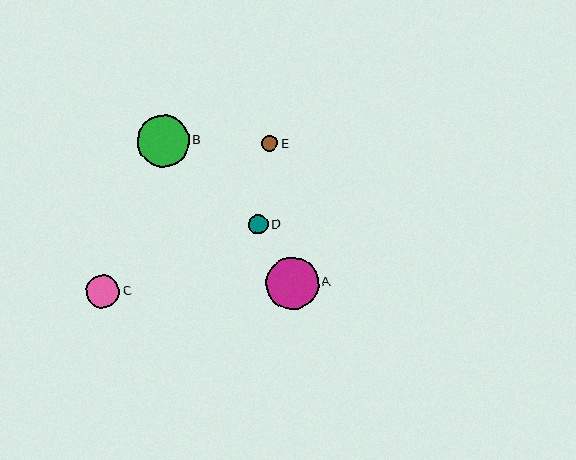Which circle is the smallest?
Circle E is the smallest with a size of approximately 16 pixels.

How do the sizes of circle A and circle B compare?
Circle A and circle B are approximately the same size.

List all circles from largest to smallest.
From largest to smallest: A, B, C, D, E.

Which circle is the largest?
Circle A is the largest with a size of approximately 52 pixels.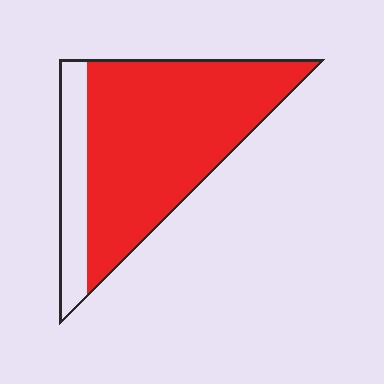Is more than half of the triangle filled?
Yes.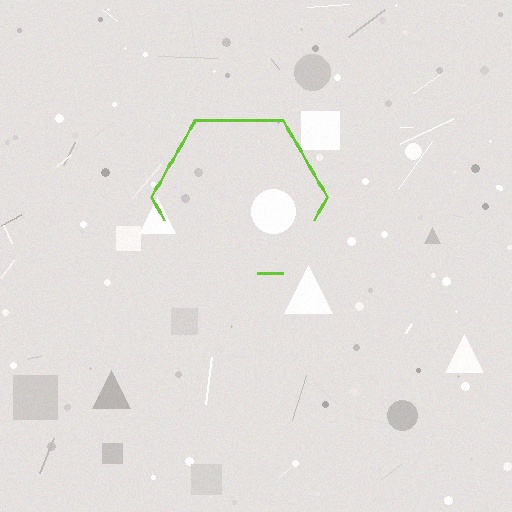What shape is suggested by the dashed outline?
The dashed outline suggests a hexagon.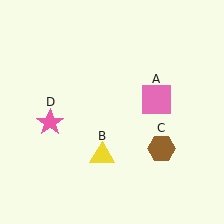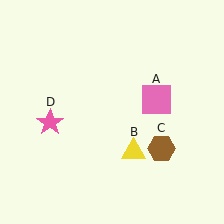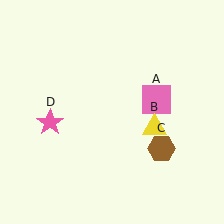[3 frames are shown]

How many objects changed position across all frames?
1 object changed position: yellow triangle (object B).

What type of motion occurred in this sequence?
The yellow triangle (object B) rotated counterclockwise around the center of the scene.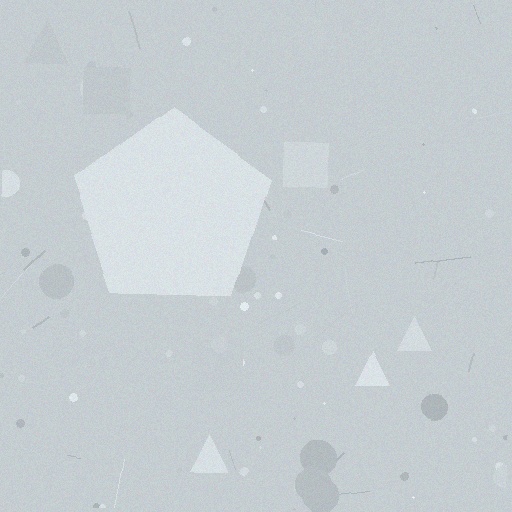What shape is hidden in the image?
A pentagon is hidden in the image.